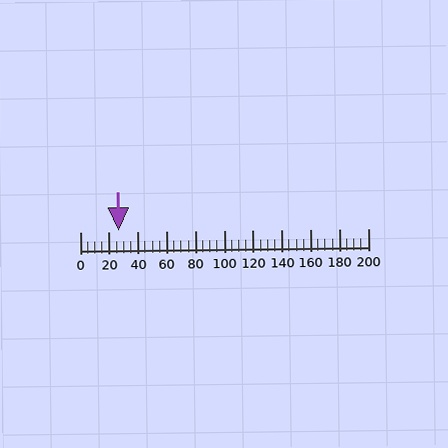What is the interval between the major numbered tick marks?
The major tick marks are spaced 20 units apart.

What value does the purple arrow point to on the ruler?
The purple arrow points to approximately 27.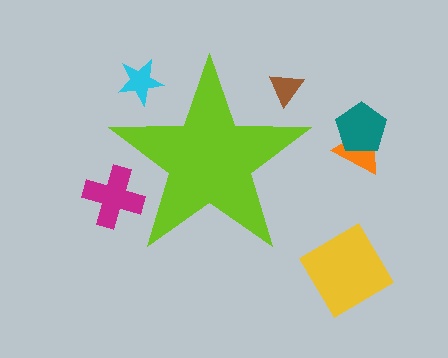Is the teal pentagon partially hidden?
No, the teal pentagon is fully visible.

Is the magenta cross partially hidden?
Yes, the magenta cross is partially hidden behind the lime star.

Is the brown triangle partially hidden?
Yes, the brown triangle is partially hidden behind the lime star.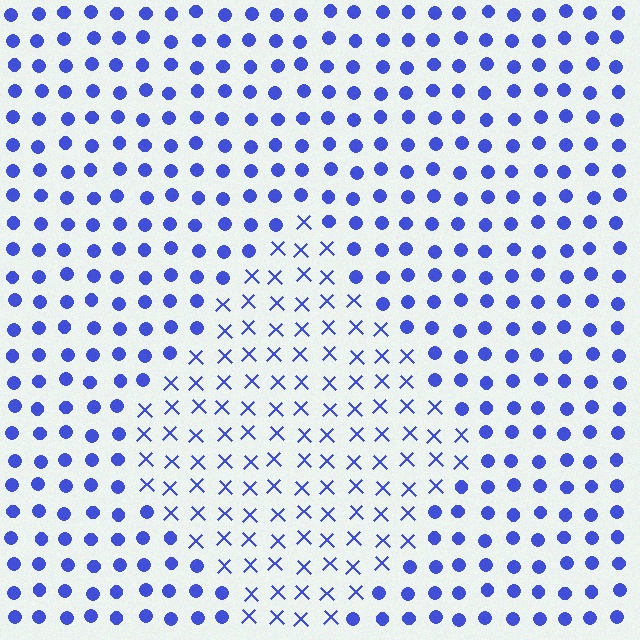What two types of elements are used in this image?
The image uses X marks inside the diamond region and circles outside it.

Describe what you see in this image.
The image is filled with small blue elements arranged in a uniform grid. A diamond-shaped region contains X marks, while the surrounding area contains circles. The boundary is defined purely by the change in element shape.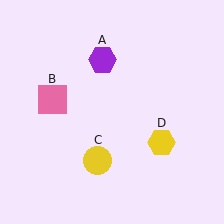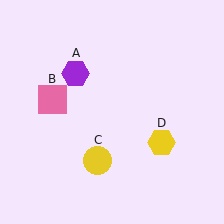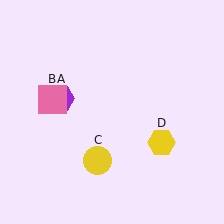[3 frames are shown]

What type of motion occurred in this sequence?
The purple hexagon (object A) rotated counterclockwise around the center of the scene.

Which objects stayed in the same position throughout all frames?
Pink square (object B) and yellow circle (object C) and yellow hexagon (object D) remained stationary.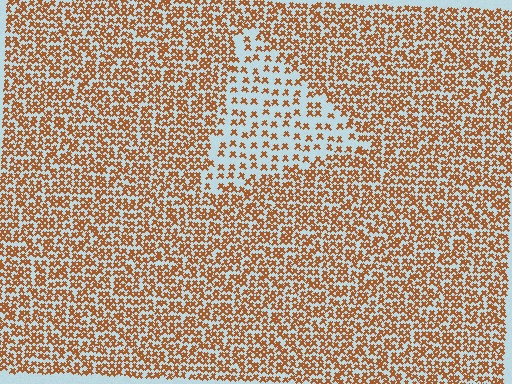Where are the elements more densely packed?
The elements are more densely packed outside the triangle boundary.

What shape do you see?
I see a triangle.